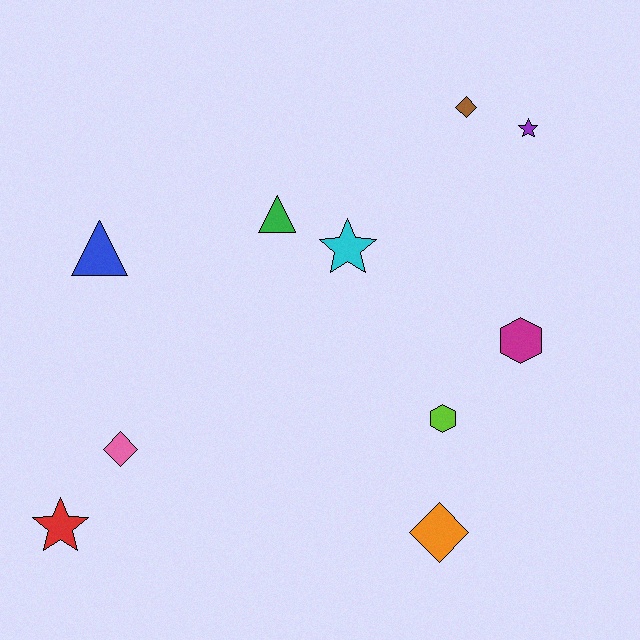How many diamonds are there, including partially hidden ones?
There are 3 diamonds.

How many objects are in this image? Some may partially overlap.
There are 10 objects.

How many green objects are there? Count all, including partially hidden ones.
There is 1 green object.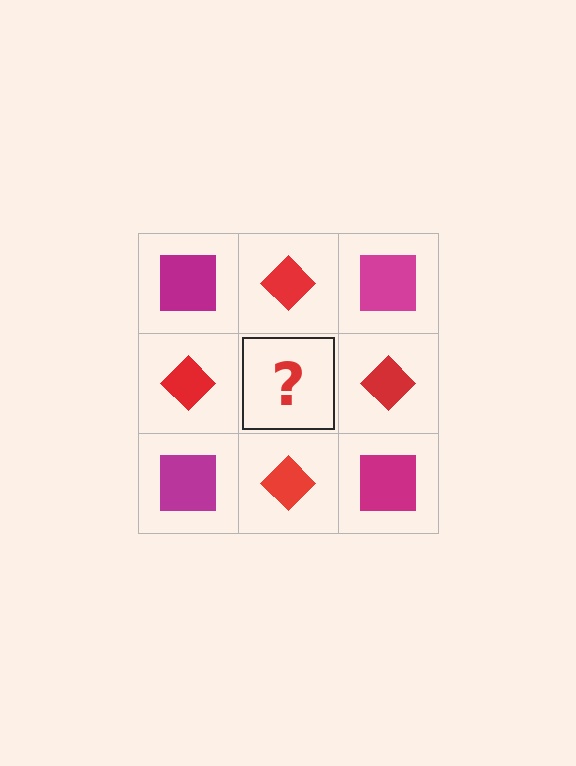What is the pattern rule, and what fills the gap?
The rule is that it alternates magenta square and red diamond in a checkerboard pattern. The gap should be filled with a magenta square.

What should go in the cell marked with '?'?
The missing cell should contain a magenta square.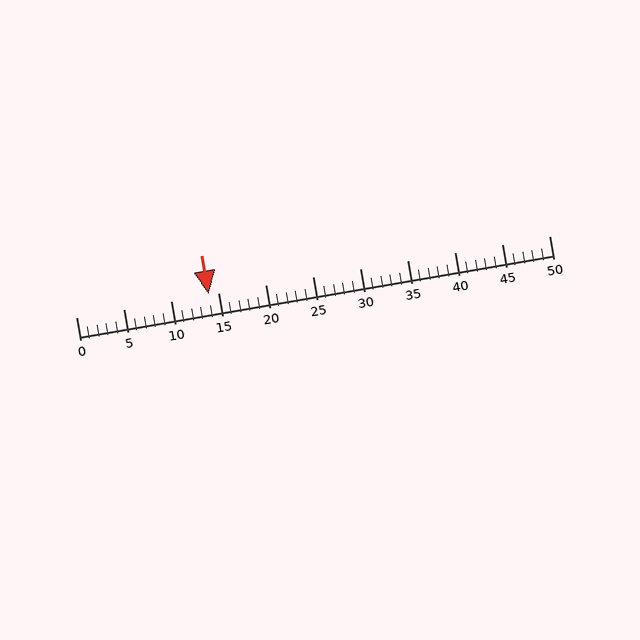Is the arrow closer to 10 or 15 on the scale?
The arrow is closer to 15.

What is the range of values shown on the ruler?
The ruler shows values from 0 to 50.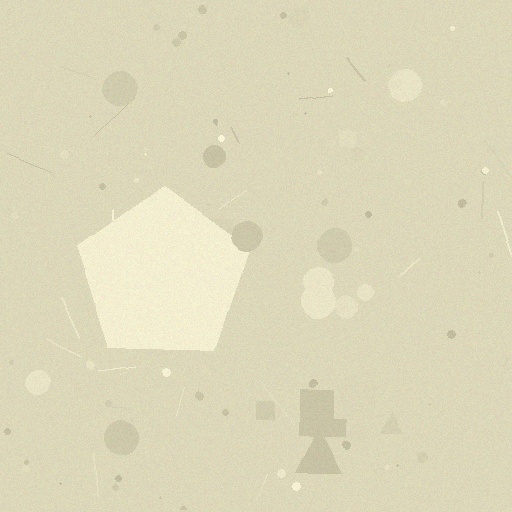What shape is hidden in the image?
A pentagon is hidden in the image.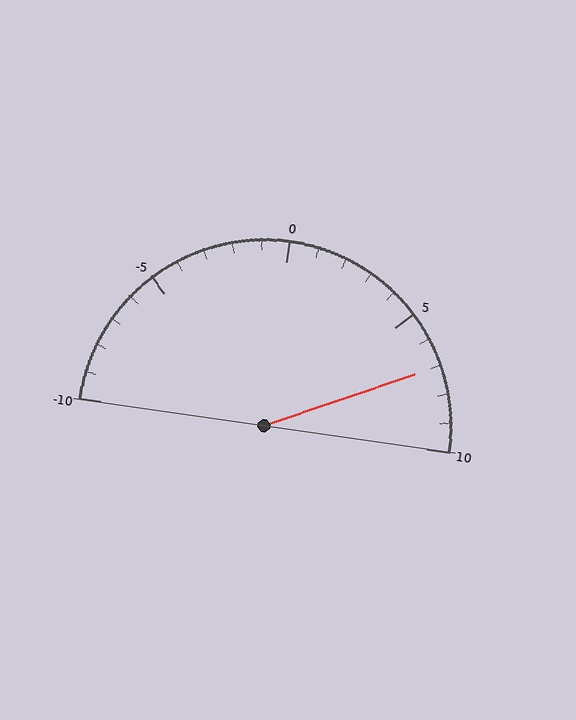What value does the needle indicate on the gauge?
The needle indicates approximately 7.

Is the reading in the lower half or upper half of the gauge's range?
The reading is in the upper half of the range (-10 to 10).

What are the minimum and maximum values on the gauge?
The gauge ranges from -10 to 10.